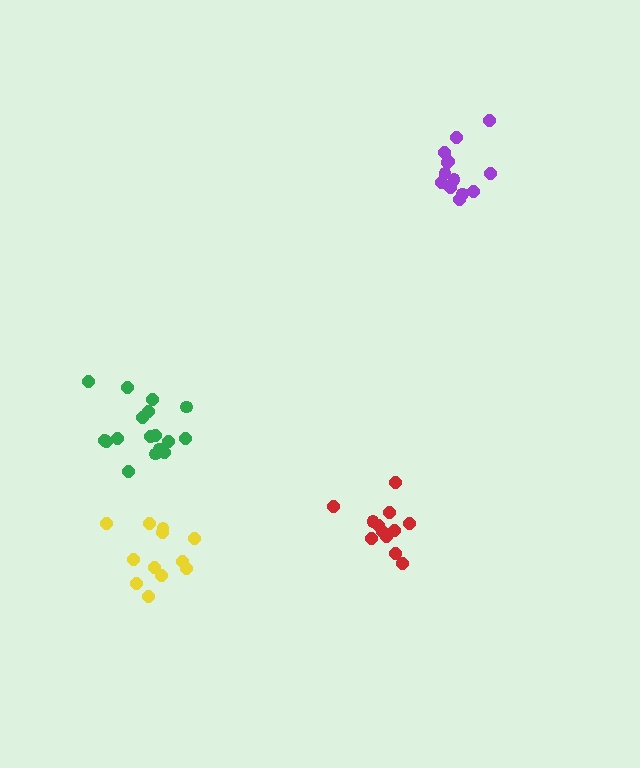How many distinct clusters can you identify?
There are 4 distinct clusters.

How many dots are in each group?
Group 1: 12 dots, Group 2: 17 dots, Group 3: 13 dots, Group 4: 12 dots (54 total).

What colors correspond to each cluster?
The clusters are colored: red, green, purple, yellow.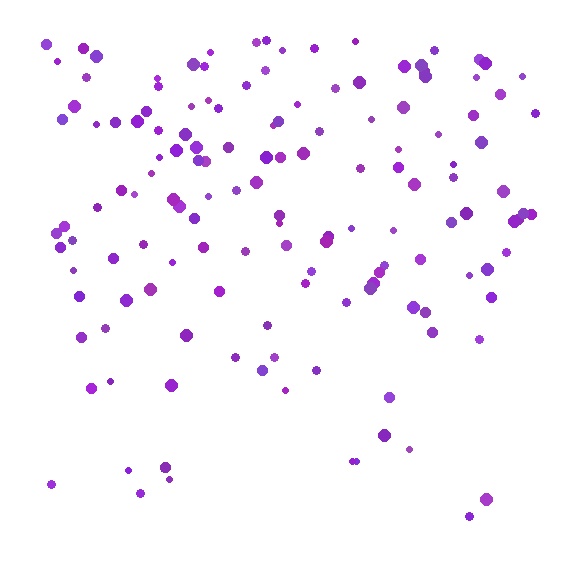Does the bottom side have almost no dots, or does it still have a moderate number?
Still a moderate number, just noticeably fewer than the top.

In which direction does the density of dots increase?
From bottom to top, with the top side densest.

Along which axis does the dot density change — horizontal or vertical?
Vertical.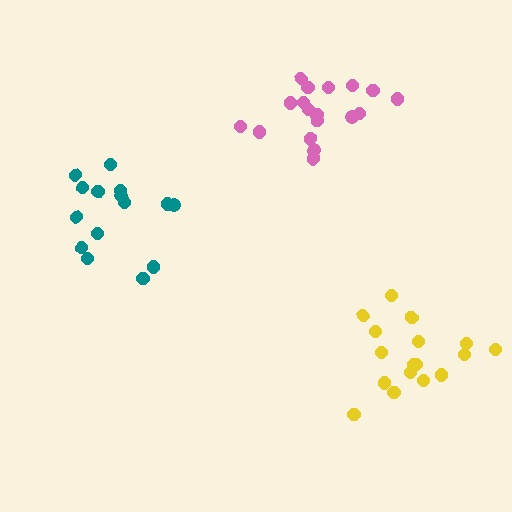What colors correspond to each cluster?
The clusters are colored: yellow, pink, teal.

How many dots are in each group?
Group 1: 17 dots, Group 2: 18 dots, Group 3: 15 dots (50 total).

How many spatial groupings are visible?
There are 3 spatial groupings.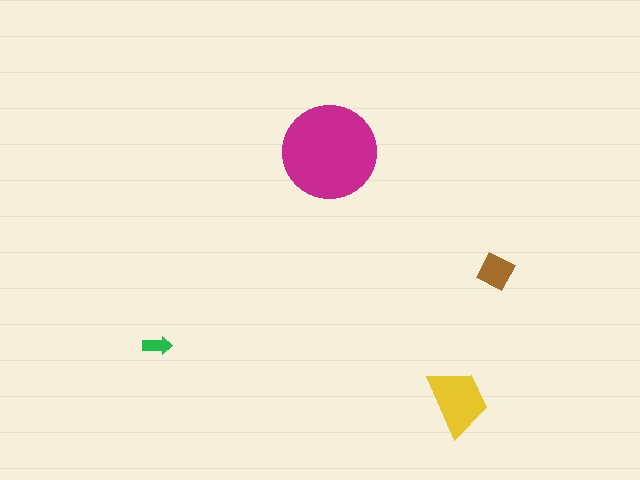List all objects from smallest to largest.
The green arrow, the brown square, the yellow trapezoid, the magenta circle.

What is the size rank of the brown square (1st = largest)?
3rd.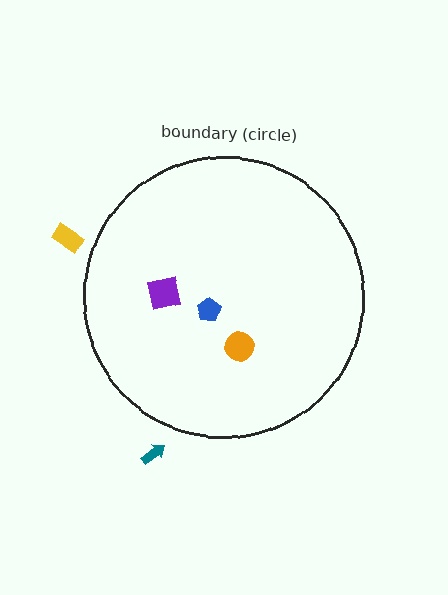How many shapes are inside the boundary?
3 inside, 2 outside.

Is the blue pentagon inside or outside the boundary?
Inside.